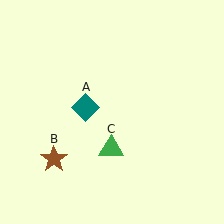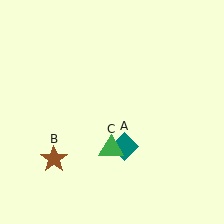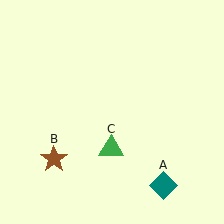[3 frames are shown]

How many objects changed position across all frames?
1 object changed position: teal diamond (object A).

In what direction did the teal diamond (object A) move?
The teal diamond (object A) moved down and to the right.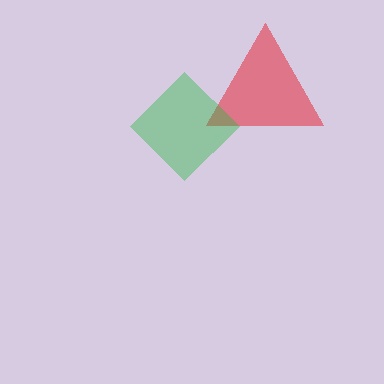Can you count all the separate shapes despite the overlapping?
Yes, there are 2 separate shapes.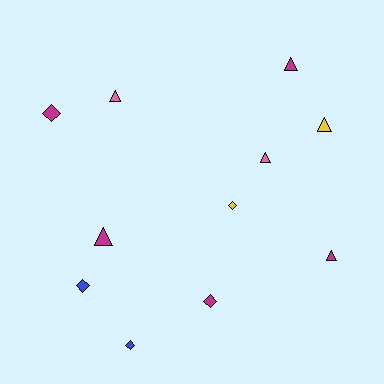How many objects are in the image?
There are 11 objects.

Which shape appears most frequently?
Triangle, with 6 objects.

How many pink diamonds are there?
There are no pink diamonds.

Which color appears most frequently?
Magenta, with 5 objects.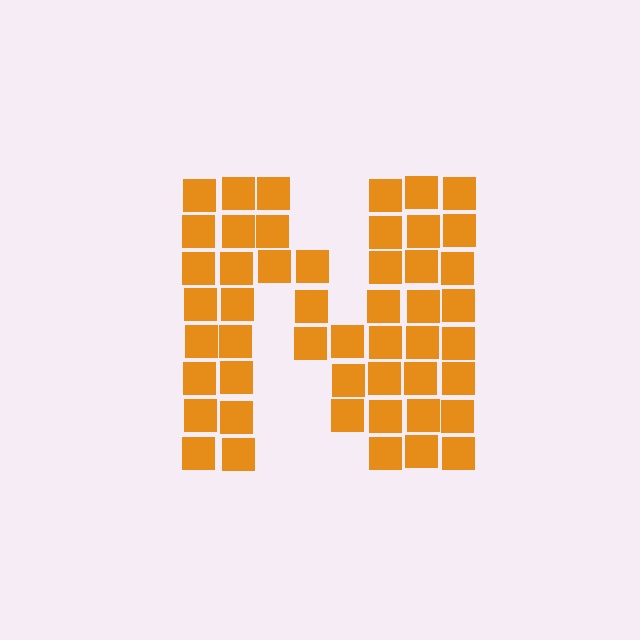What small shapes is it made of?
It is made of small squares.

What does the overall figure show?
The overall figure shows the letter N.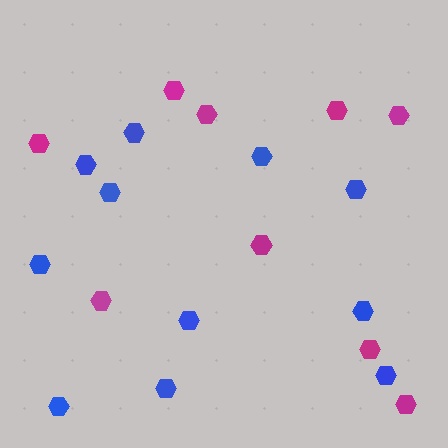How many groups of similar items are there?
There are 2 groups: one group of magenta hexagons (9) and one group of blue hexagons (11).